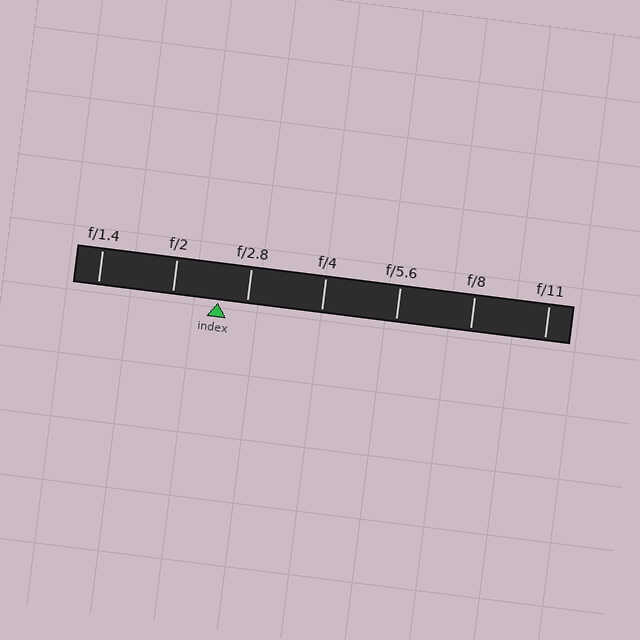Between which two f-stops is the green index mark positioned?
The index mark is between f/2 and f/2.8.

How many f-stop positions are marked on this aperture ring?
There are 7 f-stop positions marked.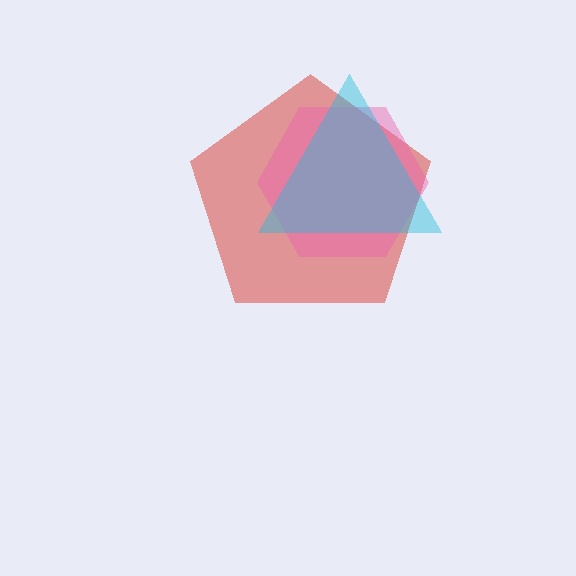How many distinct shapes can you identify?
There are 3 distinct shapes: a red pentagon, a pink hexagon, a cyan triangle.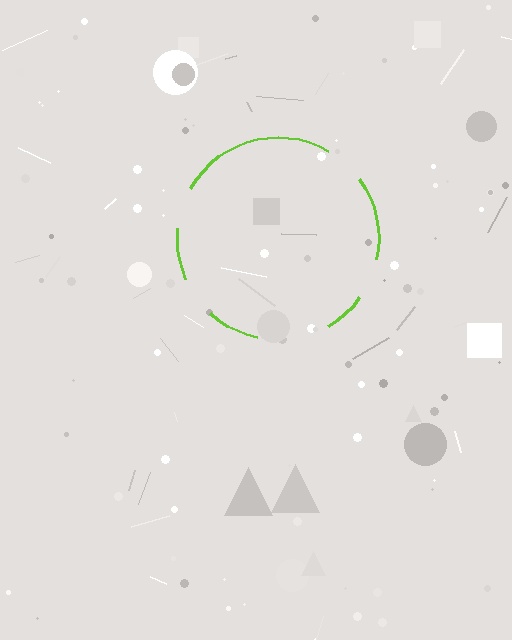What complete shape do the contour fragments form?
The contour fragments form a circle.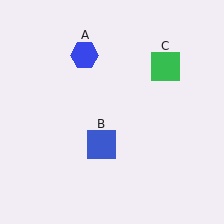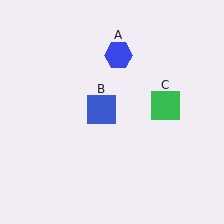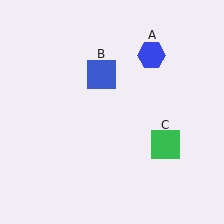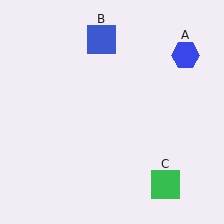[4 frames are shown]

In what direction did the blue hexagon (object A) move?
The blue hexagon (object A) moved right.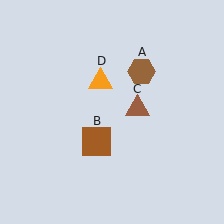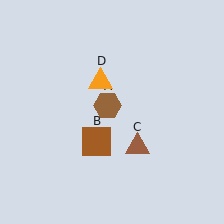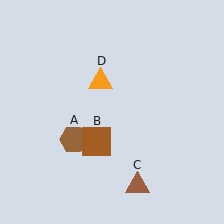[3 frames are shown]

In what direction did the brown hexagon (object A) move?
The brown hexagon (object A) moved down and to the left.